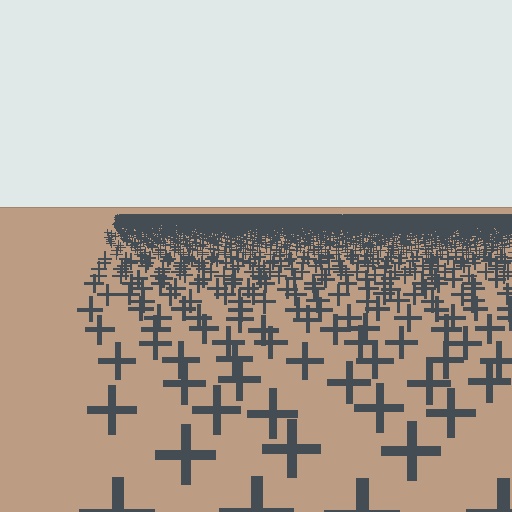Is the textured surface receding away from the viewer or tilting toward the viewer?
The surface is receding away from the viewer. Texture elements get smaller and denser toward the top.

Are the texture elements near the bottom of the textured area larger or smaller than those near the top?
Larger. Near the bottom, elements are closer to the viewer and appear at a bigger on-screen size.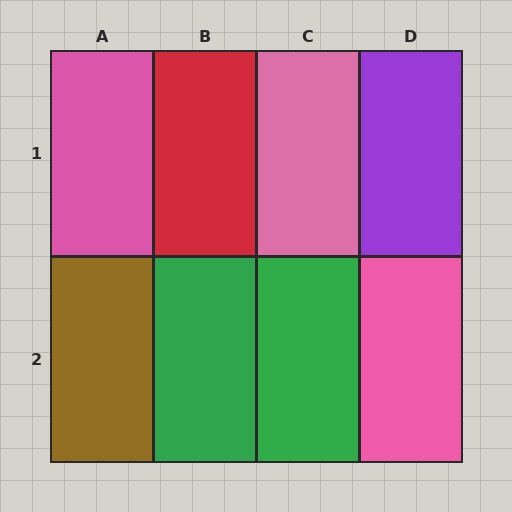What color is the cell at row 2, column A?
Brown.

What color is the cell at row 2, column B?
Green.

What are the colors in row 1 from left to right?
Pink, red, pink, purple.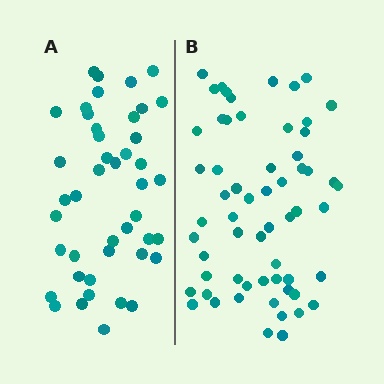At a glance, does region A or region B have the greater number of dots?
Region B (the right region) has more dots.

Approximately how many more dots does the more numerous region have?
Region B has approximately 15 more dots than region A.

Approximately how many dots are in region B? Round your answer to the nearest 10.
About 60 dots.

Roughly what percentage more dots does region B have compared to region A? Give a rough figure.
About 35% more.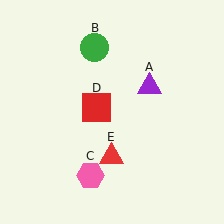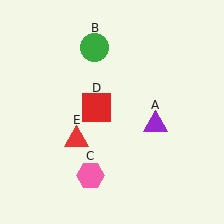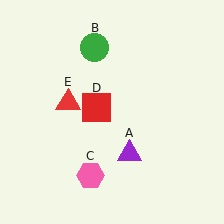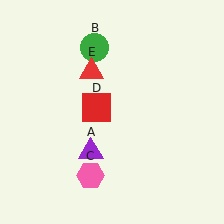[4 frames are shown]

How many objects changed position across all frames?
2 objects changed position: purple triangle (object A), red triangle (object E).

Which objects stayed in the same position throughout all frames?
Green circle (object B) and pink hexagon (object C) and red square (object D) remained stationary.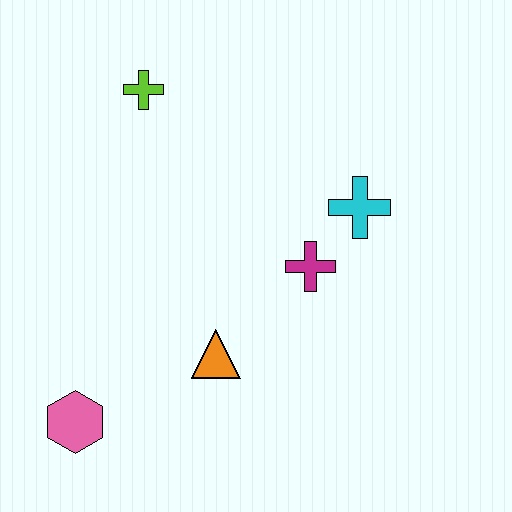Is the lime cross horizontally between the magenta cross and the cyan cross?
No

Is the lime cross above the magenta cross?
Yes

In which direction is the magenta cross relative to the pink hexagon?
The magenta cross is to the right of the pink hexagon.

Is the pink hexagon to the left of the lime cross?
Yes